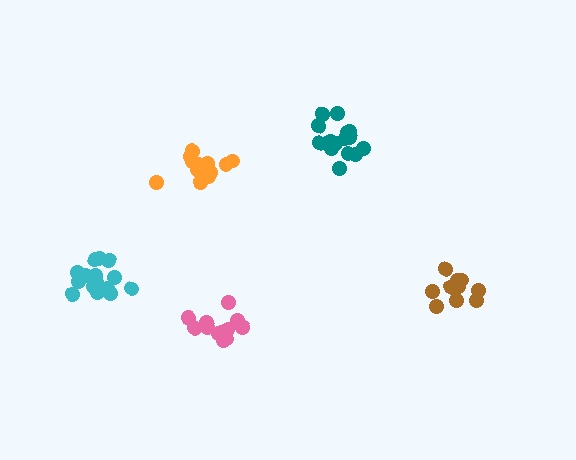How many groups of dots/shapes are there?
There are 5 groups.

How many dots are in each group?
Group 1: 11 dots, Group 2: 12 dots, Group 3: 14 dots, Group 4: 15 dots, Group 5: 15 dots (67 total).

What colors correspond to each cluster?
The clusters are colored: brown, pink, orange, cyan, teal.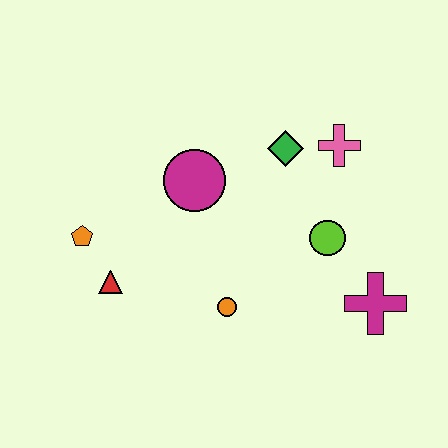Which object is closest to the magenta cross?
The lime circle is closest to the magenta cross.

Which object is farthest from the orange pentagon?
The magenta cross is farthest from the orange pentagon.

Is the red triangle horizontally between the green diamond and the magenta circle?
No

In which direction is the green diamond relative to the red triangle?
The green diamond is to the right of the red triangle.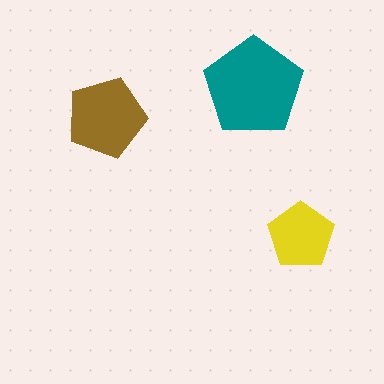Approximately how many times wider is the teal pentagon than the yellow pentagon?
About 1.5 times wider.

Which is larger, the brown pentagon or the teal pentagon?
The teal one.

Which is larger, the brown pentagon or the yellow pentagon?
The brown one.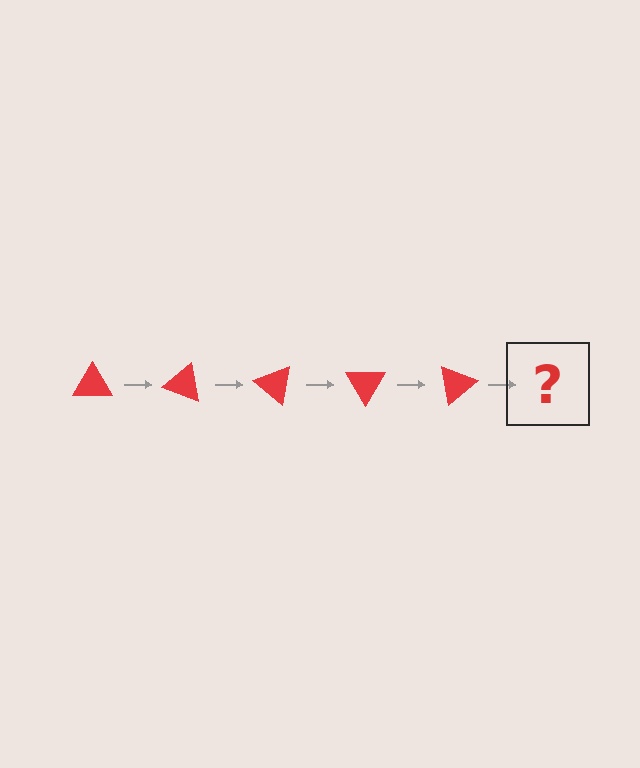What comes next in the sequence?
The next element should be a red triangle rotated 100 degrees.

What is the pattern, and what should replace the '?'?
The pattern is that the triangle rotates 20 degrees each step. The '?' should be a red triangle rotated 100 degrees.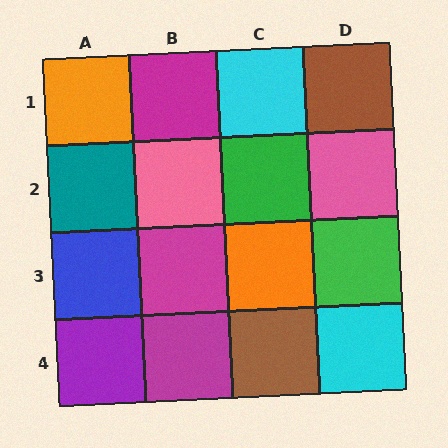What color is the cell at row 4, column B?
Magenta.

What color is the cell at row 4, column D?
Cyan.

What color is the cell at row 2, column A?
Teal.